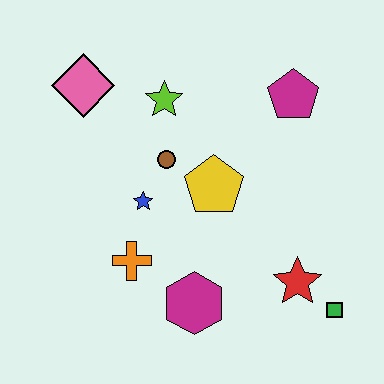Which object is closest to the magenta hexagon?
The orange cross is closest to the magenta hexagon.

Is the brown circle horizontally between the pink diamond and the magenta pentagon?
Yes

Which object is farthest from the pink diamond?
The green square is farthest from the pink diamond.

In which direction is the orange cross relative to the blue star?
The orange cross is below the blue star.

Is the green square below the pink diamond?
Yes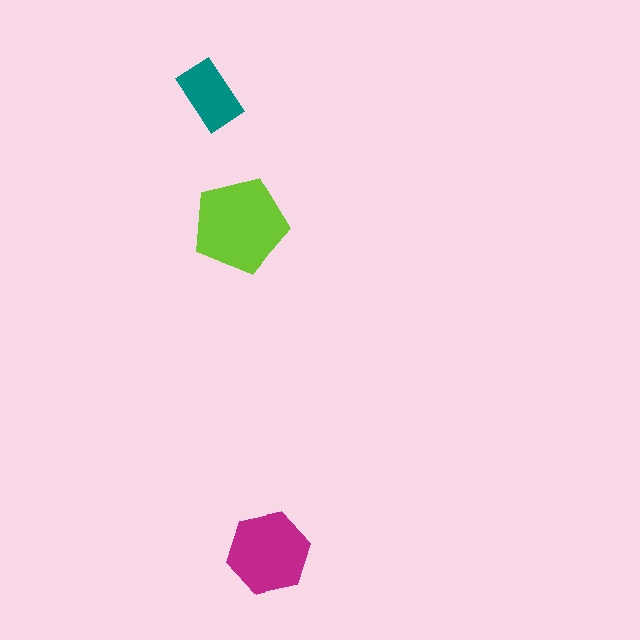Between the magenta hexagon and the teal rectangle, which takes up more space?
The magenta hexagon.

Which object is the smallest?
The teal rectangle.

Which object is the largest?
The lime pentagon.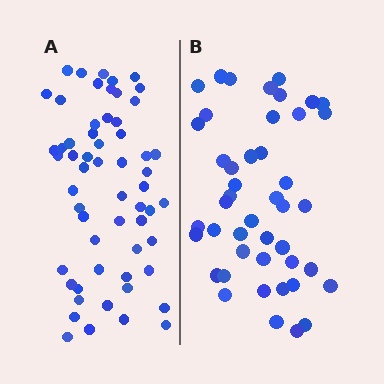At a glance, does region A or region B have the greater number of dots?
Region A (the left region) has more dots.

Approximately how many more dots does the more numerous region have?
Region A has approximately 15 more dots than region B.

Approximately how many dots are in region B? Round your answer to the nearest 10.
About 40 dots. (The exact count is 45, which rounds to 40.)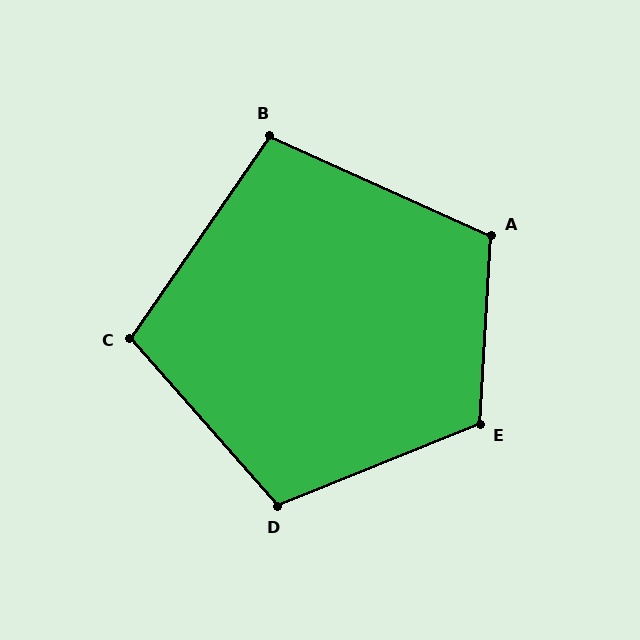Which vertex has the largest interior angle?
E, at approximately 115 degrees.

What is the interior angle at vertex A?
Approximately 111 degrees (obtuse).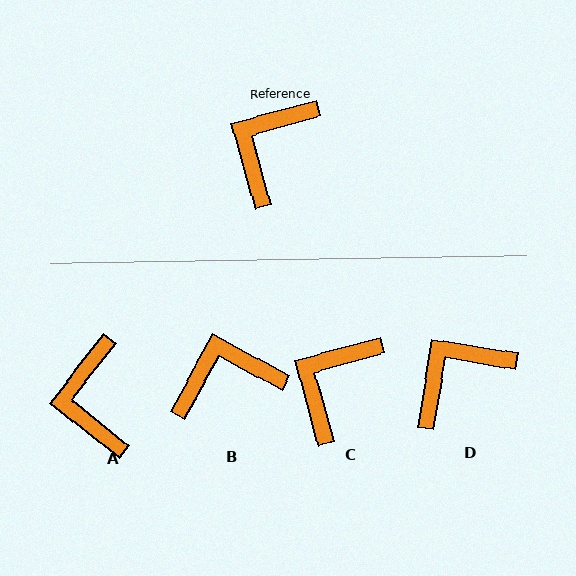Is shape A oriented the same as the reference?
No, it is off by about 36 degrees.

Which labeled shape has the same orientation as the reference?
C.